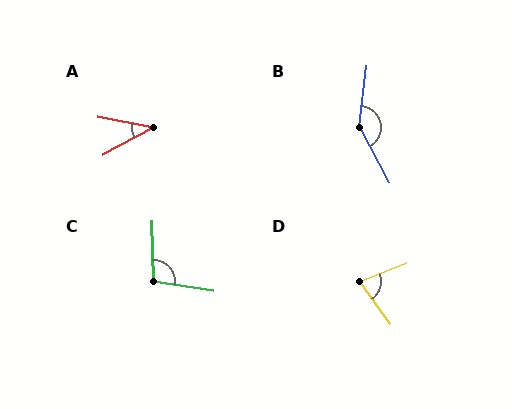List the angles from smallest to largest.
A (39°), D (75°), C (100°), B (144°).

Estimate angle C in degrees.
Approximately 100 degrees.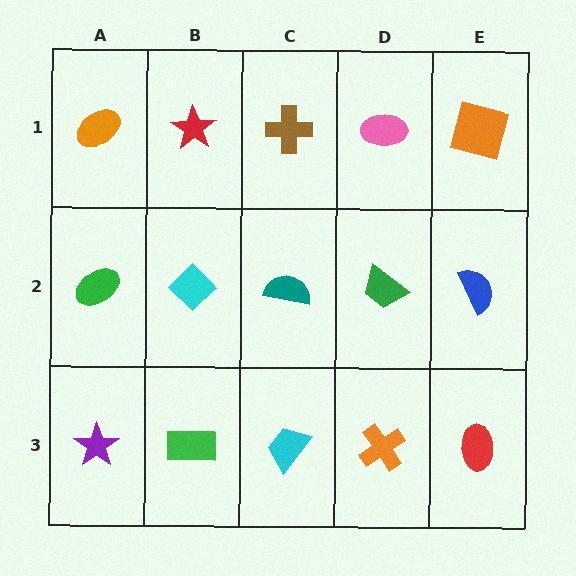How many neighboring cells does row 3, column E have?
2.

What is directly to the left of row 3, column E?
An orange cross.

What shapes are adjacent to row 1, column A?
A green ellipse (row 2, column A), a red star (row 1, column B).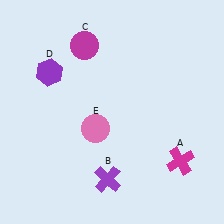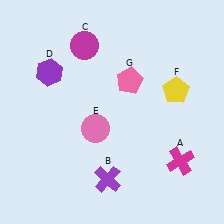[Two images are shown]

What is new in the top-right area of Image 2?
A yellow pentagon (F) was added in the top-right area of Image 2.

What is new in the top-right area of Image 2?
A pink pentagon (G) was added in the top-right area of Image 2.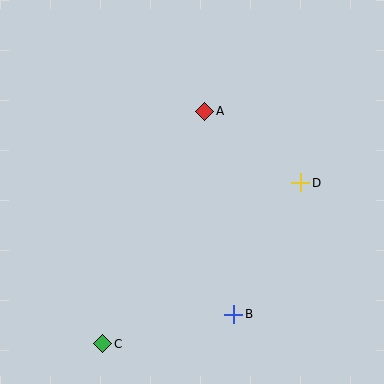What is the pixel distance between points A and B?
The distance between A and B is 205 pixels.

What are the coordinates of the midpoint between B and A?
The midpoint between B and A is at (219, 213).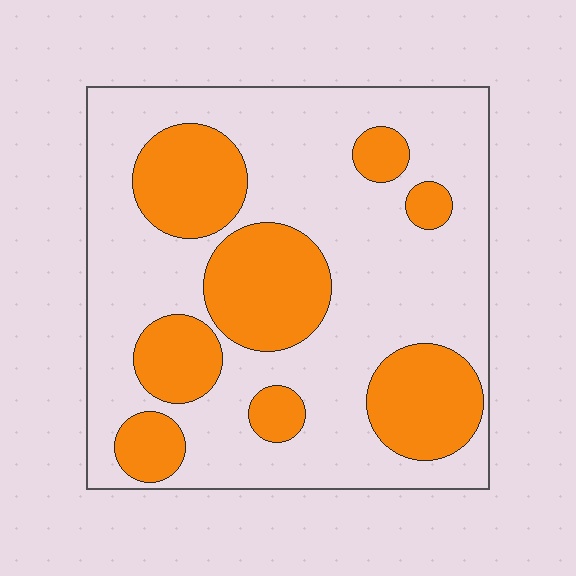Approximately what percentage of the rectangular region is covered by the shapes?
Approximately 30%.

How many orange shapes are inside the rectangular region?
8.